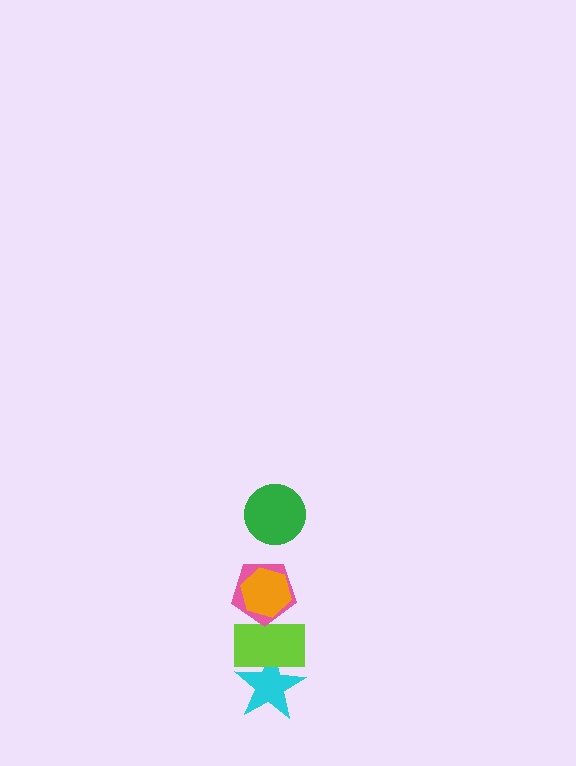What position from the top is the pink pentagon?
The pink pentagon is 3rd from the top.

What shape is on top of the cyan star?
The lime rectangle is on top of the cyan star.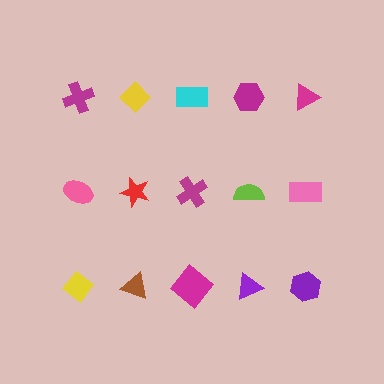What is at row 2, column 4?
A lime semicircle.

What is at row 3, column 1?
A yellow diamond.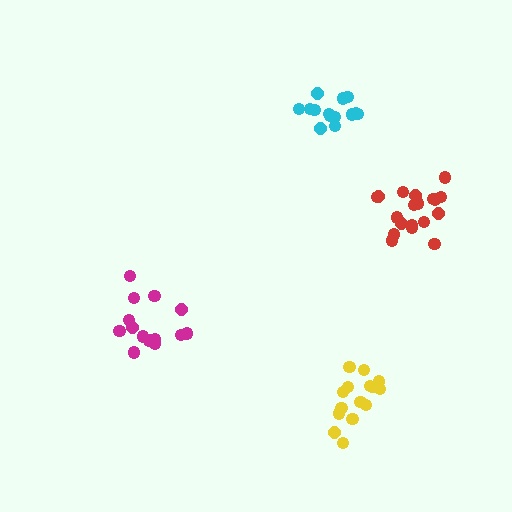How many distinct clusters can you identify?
There are 4 distinct clusters.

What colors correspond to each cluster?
The clusters are colored: red, yellow, cyan, magenta.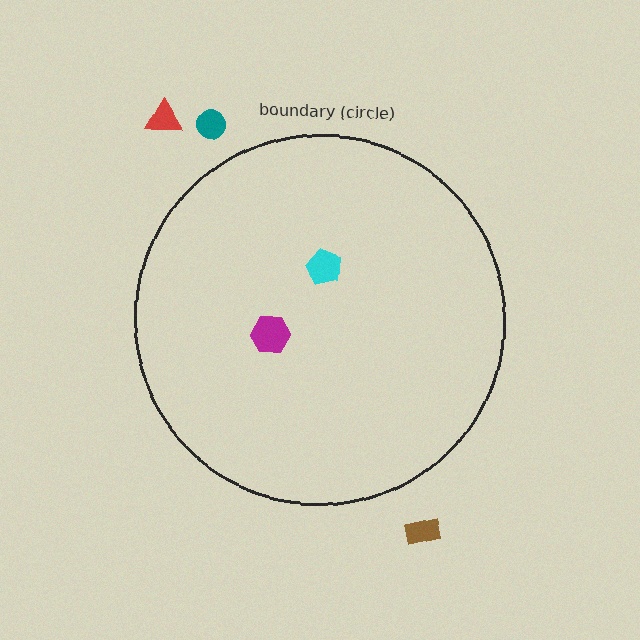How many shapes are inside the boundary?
2 inside, 3 outside.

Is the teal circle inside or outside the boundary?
Outside.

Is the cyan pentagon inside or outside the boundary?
Inside.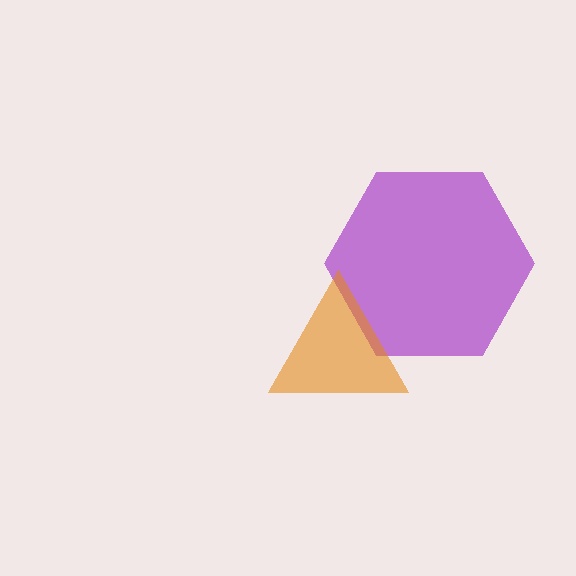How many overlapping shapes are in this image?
There are 2 overlapping shapes in the image.